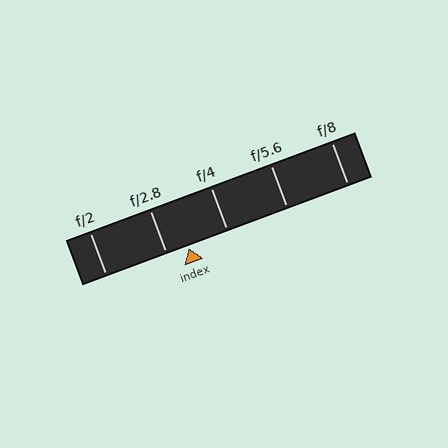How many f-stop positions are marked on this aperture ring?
There are 5 f-stop positions marked.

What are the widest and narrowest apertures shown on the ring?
The widest aperture shown is f/2 and the narrowest is f/8.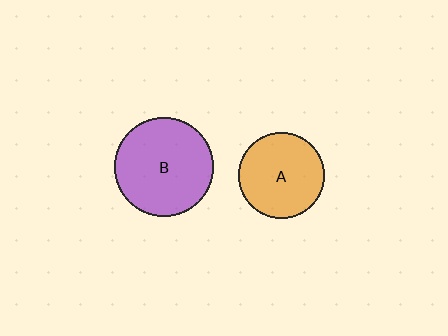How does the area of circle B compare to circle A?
Approximately 1.3 times.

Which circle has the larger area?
Circle B (purple).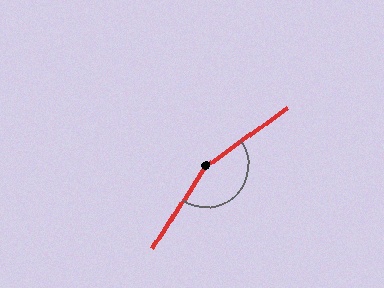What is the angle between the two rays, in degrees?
Approximately 159 degrees.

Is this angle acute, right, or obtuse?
It is obtuse.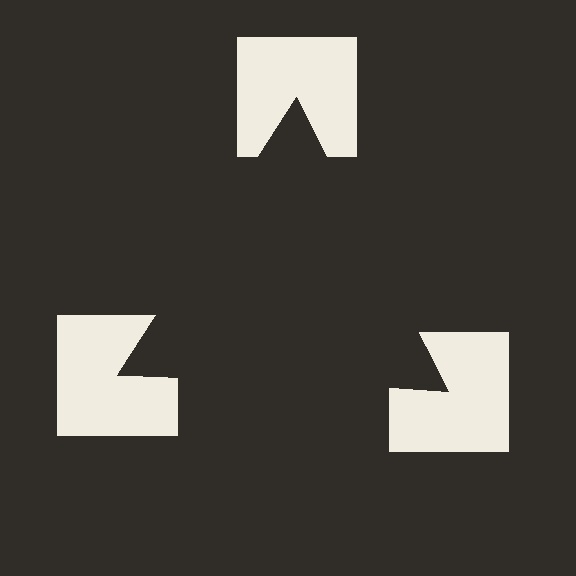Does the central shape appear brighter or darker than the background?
It typically appears slightly darker than the background, even though no actual brightness change is drawn.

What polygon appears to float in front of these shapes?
An illusory triangle — its edges are inferred from the aligned wedge cuts in the notched squares, not physically drawn.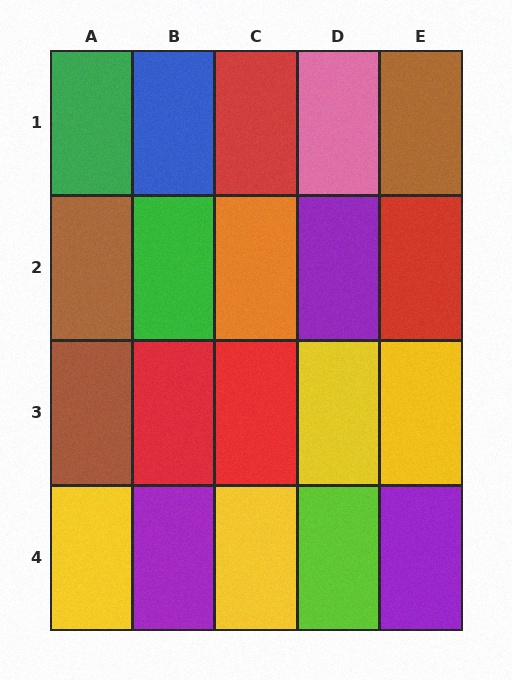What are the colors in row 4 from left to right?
Yellow, purple, yellow, lime, purple.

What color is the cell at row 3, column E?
Yellow.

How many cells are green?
2 cells are green.